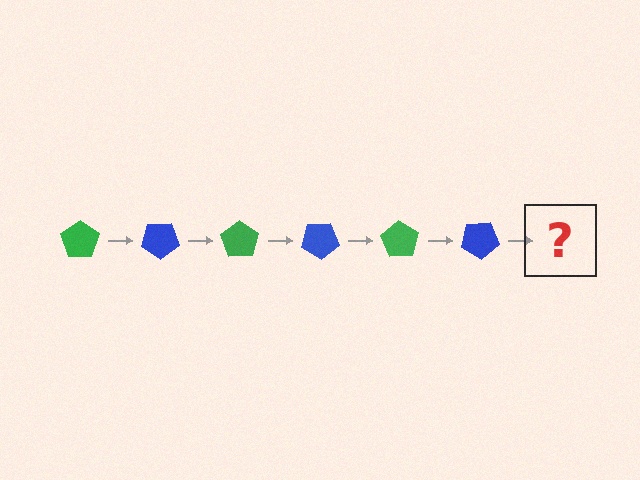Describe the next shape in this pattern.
It should be a green pentagon, rotated 210 degrees from the start.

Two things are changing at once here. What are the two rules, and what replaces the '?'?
The two rules are that it rotates 35 degrees each step and the color cycles through green and blue. The '?' should be a green pentagon, rotated 210 degrees from the start.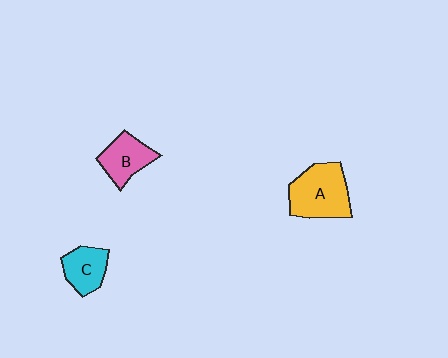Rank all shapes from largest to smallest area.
From largest to smallest: A (yellow), B (pink), C (cyan).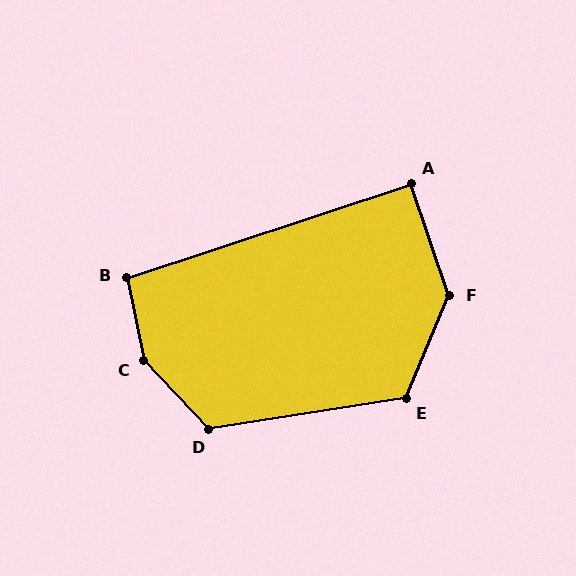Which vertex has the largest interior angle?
C, at approximately 148 degrees.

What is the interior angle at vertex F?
Approximately 138 degrees (obtuse).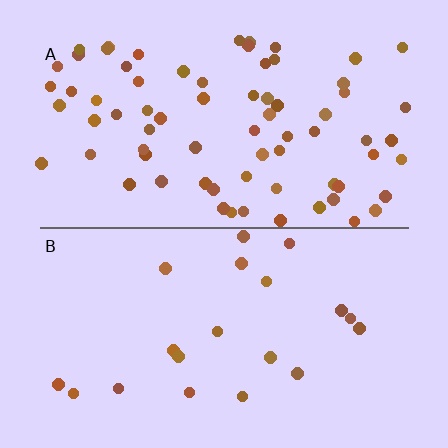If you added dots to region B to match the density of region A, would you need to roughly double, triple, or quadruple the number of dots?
Approximately quadruple.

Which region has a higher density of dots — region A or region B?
A (the top).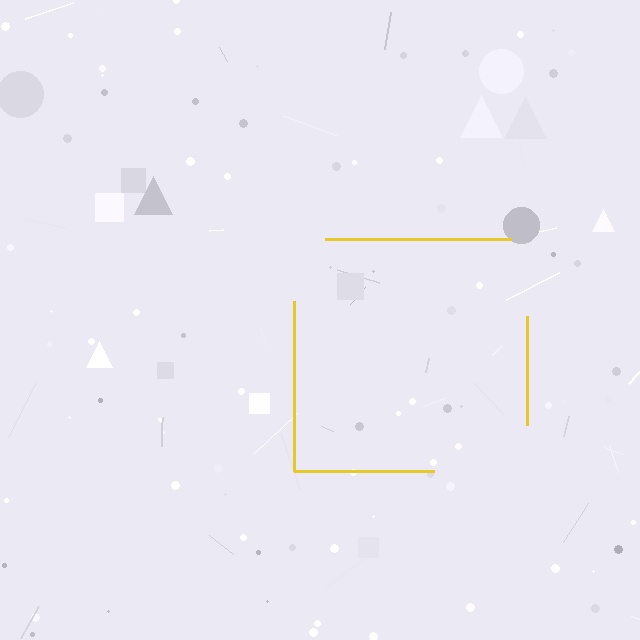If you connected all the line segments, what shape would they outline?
They would outline a square.